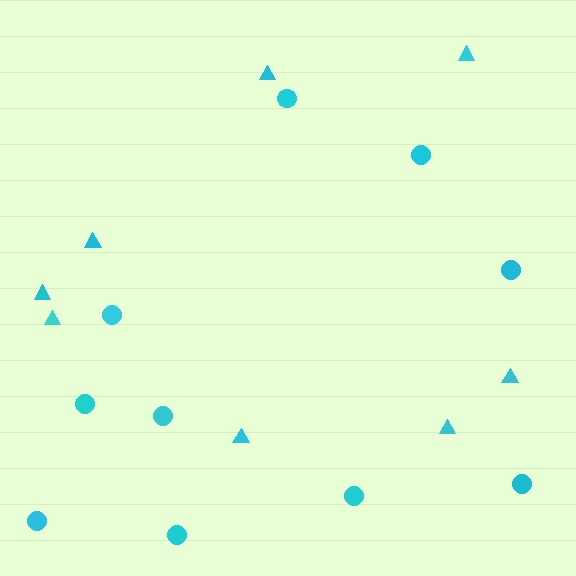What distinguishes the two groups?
There are 2 groups: one group of triangles (8) and one group of circles (10).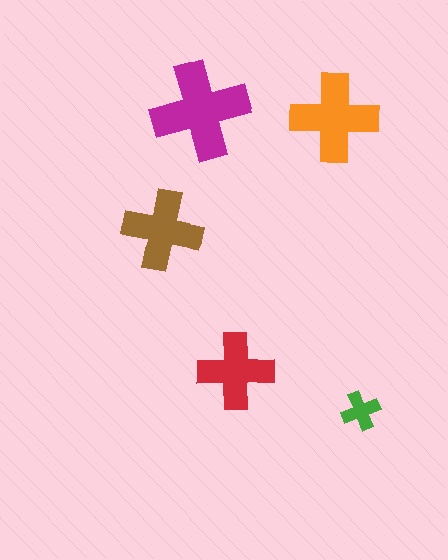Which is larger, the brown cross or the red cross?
The brown one.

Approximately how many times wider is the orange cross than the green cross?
About 2.5 times wider.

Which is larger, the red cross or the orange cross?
The orange one.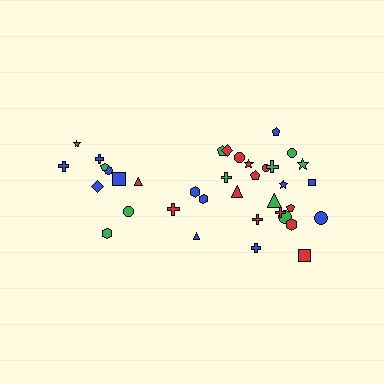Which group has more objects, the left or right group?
The right group.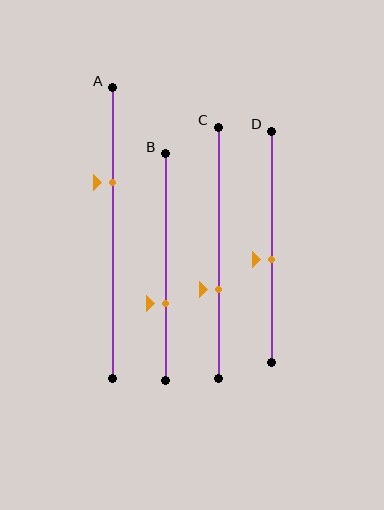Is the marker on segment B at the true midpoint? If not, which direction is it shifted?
No, the marker on segment B is shifted downward by about 16% of the segment length.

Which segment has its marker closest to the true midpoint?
Segment D has its marker closest to the true midpoint.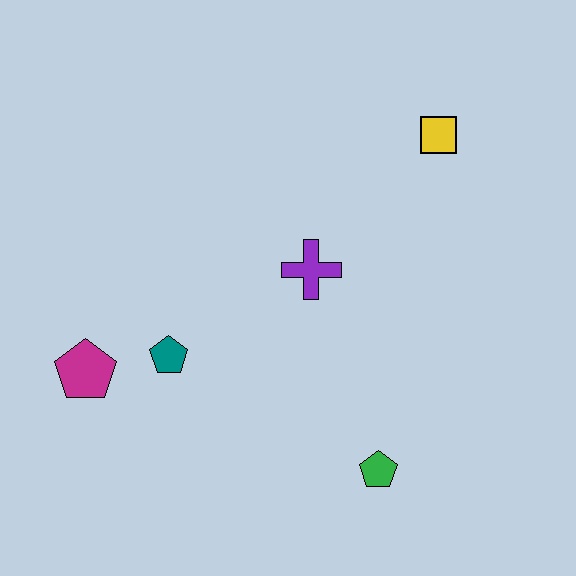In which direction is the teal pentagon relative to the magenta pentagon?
The teal pentagon is to the right of the magenta pentagon.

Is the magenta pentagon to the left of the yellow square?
Yes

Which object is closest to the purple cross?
The teal pentagon is closest to the purple cross.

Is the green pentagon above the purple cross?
No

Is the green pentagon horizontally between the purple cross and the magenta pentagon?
No